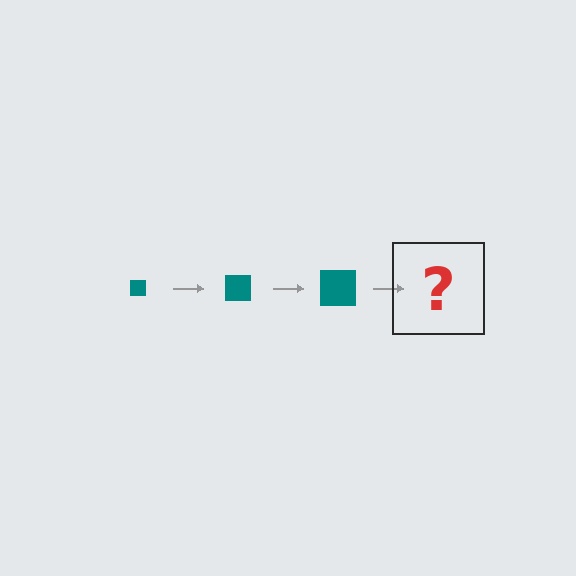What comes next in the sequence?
The next element should be a teal square, larger than the previous one.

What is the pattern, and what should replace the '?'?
The pattern is that the square gets progressively larger each step. The '?' should be a teal square, larger than the previous one.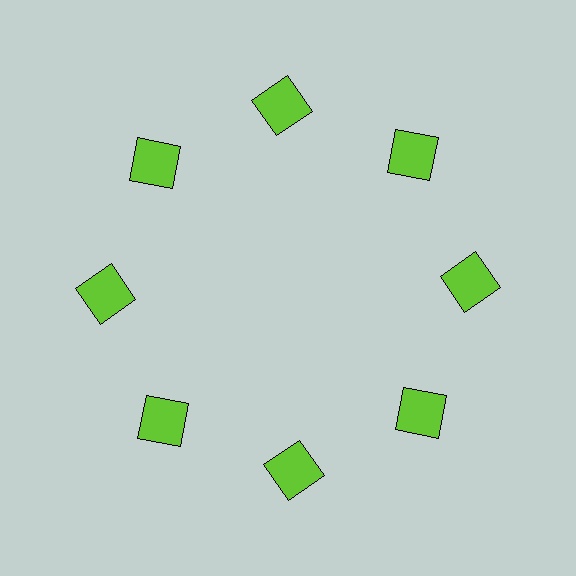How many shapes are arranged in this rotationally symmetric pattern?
There are 8 shapes, arranged in 8 groups of 1.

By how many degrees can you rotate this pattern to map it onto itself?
The pattern maps onto itself every 45 degrees of rotation.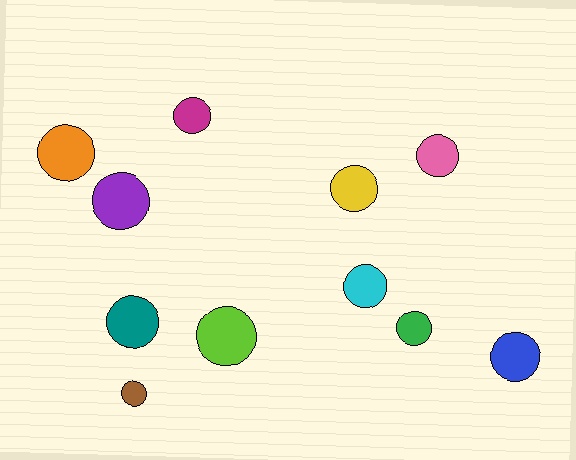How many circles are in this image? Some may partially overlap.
There are 11 circles.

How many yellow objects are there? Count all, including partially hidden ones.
There is 1 yellow object.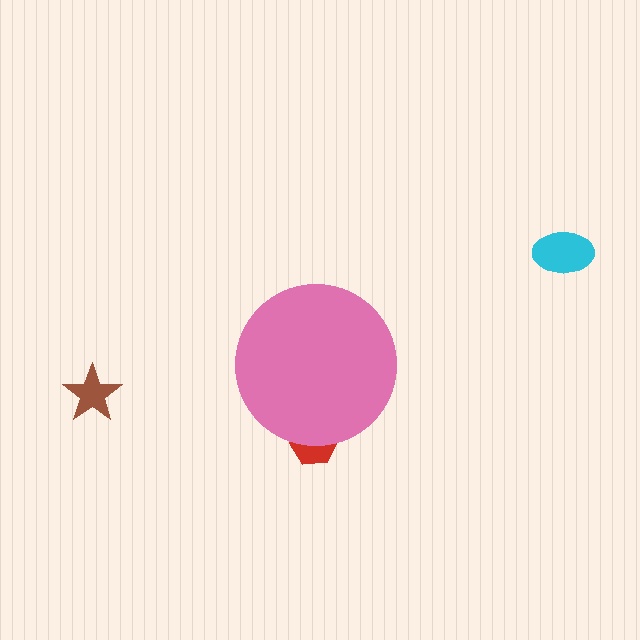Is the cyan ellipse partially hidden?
No, the cyan ellipse is fully visible.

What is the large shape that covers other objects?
A pink circle.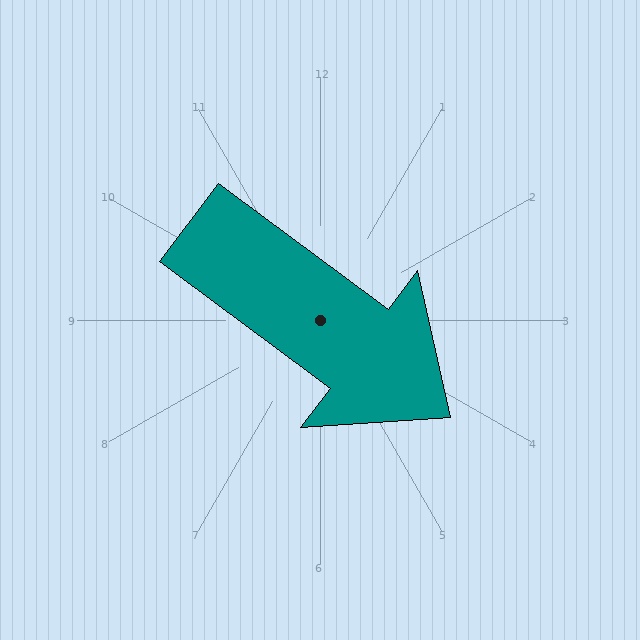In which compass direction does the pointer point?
Southeast.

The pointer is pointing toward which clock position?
Roughly 4 o'clock.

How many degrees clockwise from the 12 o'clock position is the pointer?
Approximately 127 degrees.